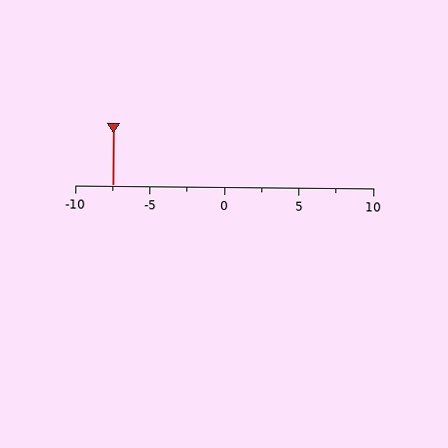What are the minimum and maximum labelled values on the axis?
The axis runs from -10 to 10.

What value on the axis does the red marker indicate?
The marker indicates approximately -7.5.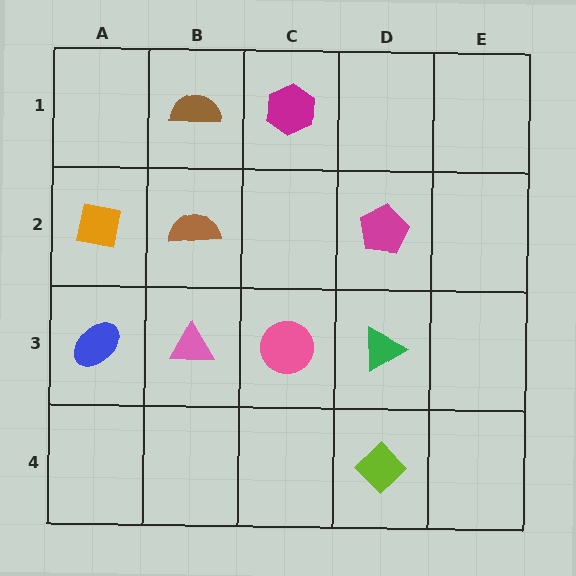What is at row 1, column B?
A brown semicircle.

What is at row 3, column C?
A pink circle.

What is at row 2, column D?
A magenta pentagon.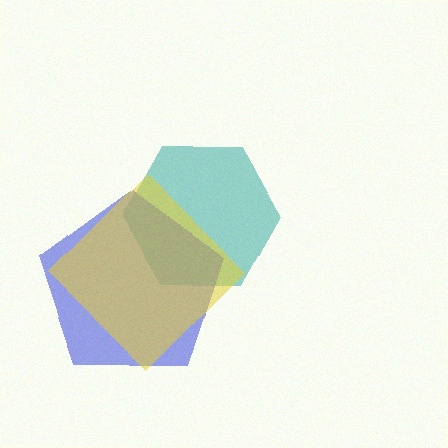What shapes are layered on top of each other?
The layered shapes are: a teal hexagon, a blue pentagon, a yellow diamond.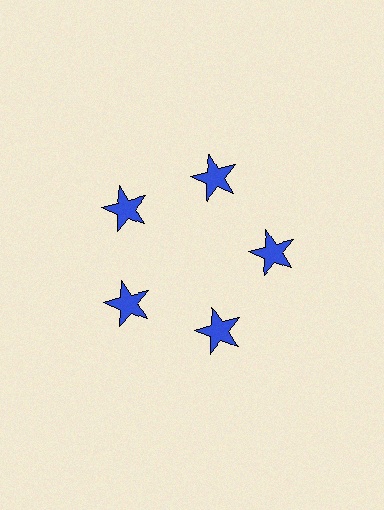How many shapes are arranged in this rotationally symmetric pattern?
There are 5 shapes, arranged in 5 groups of 1.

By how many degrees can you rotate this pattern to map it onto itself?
The pattern maps onto itself every 72 degrees of rotation.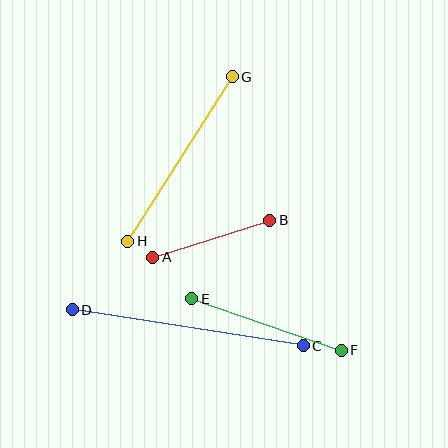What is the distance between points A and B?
The distance is approximately 122 pixels.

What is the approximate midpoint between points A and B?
The midpoint is at approximately (211, 239) pixels.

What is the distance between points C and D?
The distance is approximately 234 pixels.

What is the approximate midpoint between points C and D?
The midpoint is at approximately (188, 328) pixels.